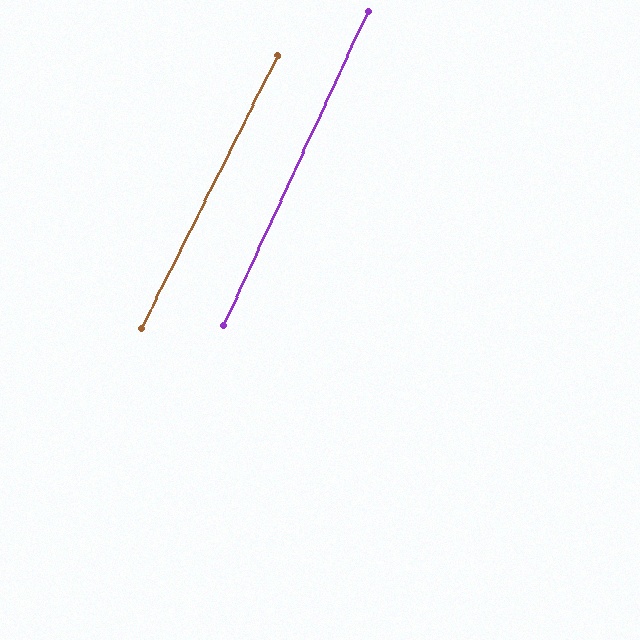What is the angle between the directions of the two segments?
Approximately 2 degrees.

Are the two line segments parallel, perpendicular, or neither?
Parallel — their directions differ by only 1.8°.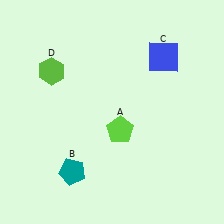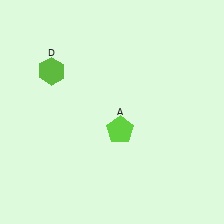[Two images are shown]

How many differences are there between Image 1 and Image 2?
There are 2 differences between the two images.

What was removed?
The blue square (C), the teal pentagon (B) were removed in Image 2.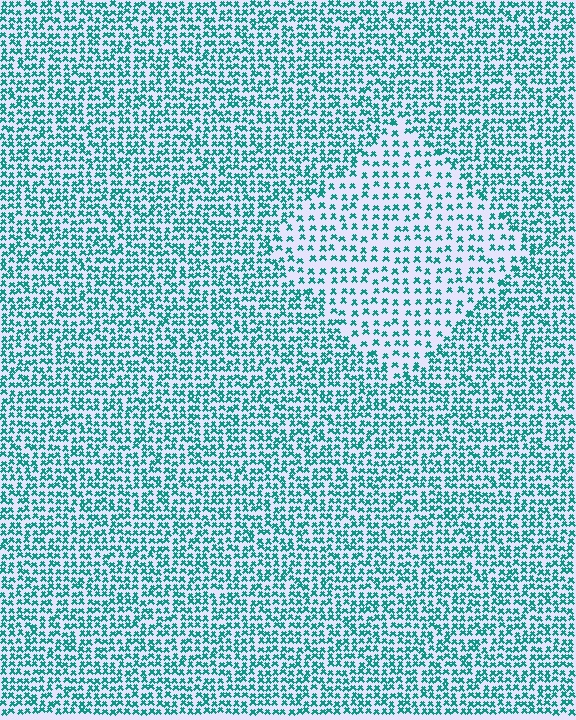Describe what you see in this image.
The image contains small teal elements arranged at two different densities. A diamond-shaped region is visible where the elements are less densely packed than the surrounding area.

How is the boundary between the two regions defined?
The boundary is defined by a change in element density (approximately 1.9x ratio). All elements are the same color, size, and shape.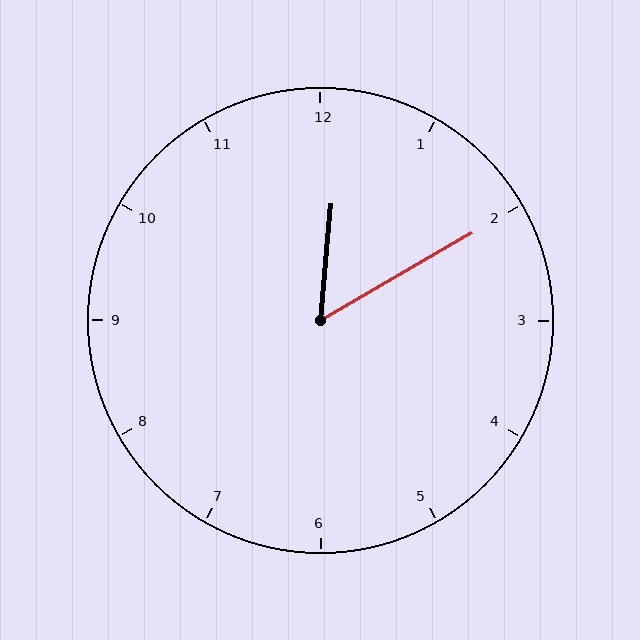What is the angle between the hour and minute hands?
Approximately 55 degrees.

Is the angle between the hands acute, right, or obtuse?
It is acute.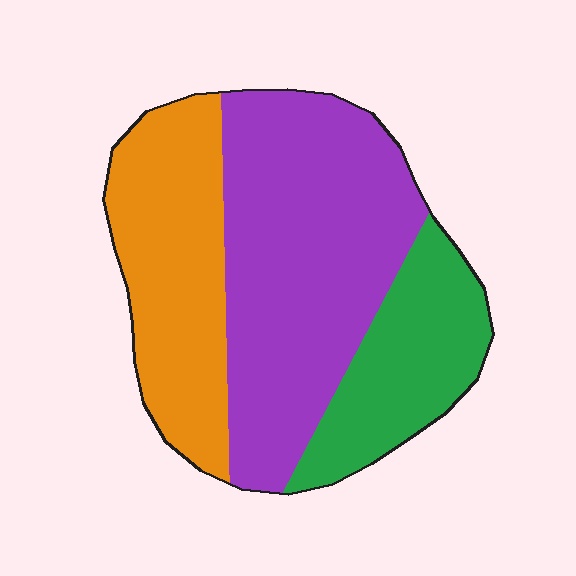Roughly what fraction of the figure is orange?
Orange covers roughly 30% of the figure.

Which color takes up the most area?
Purple, at roughly 50%.